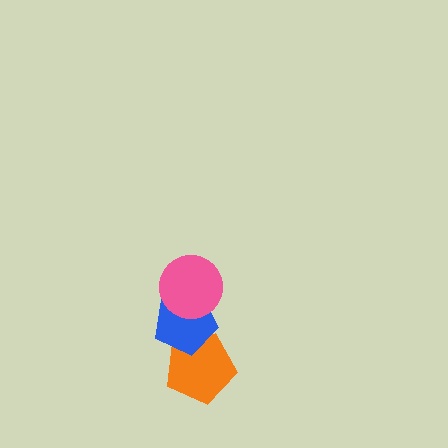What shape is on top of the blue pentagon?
The pink circle is on top of the blue pentagon.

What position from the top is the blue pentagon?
The blue pentagon is 2nd from the top.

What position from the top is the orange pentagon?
The orange pentagon is 3rd from the top.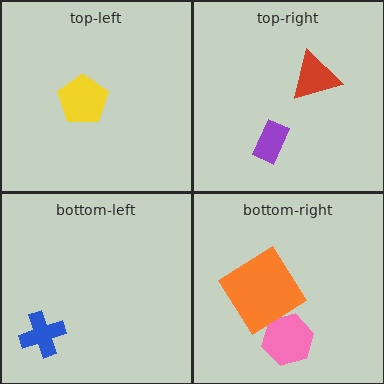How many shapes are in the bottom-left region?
1.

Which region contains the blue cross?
The bottom-left region.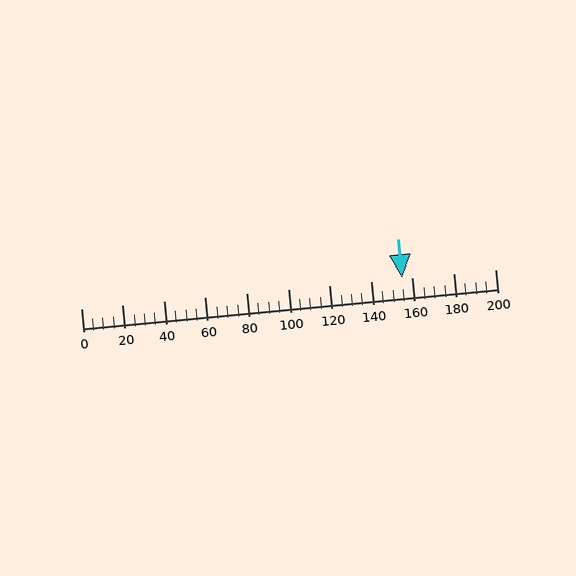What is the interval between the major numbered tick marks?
The major tick marks are spaced 20 units apart.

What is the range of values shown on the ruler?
The ruler shows values from 0 to 200.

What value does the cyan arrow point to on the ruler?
The cyan arrow points to approximately 155.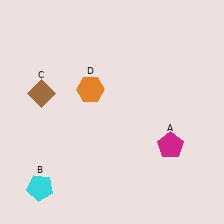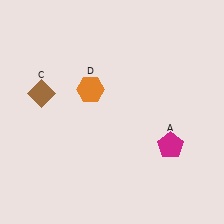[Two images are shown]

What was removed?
The cyan pentagon (B) was removed in Image 2.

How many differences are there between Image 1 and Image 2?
There is 1 difference between the two images.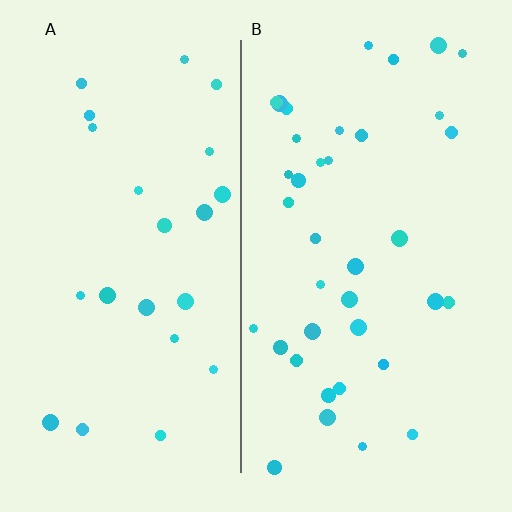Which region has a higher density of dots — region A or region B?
B (the right).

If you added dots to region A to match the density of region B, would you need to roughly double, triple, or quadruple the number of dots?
Approximately double.